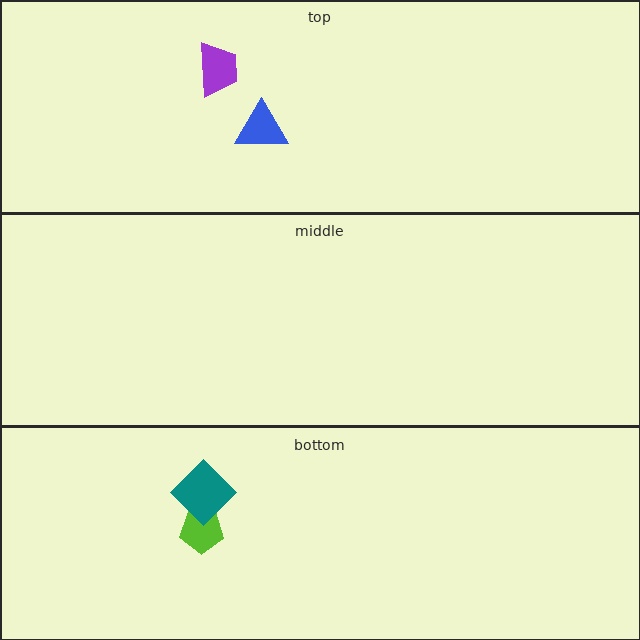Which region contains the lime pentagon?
The bottom region.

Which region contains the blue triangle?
The top region.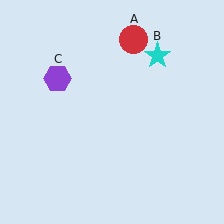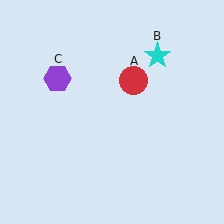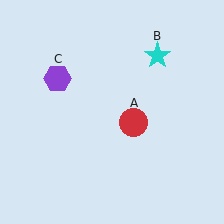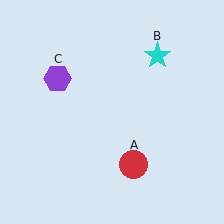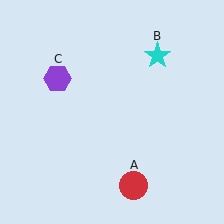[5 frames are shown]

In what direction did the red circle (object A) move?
The red circle (object A) moved down.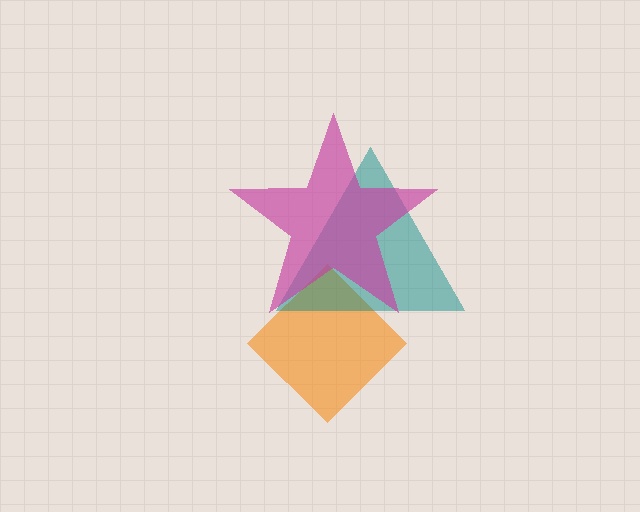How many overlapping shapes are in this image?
There are 3 overlapping shapes in the image.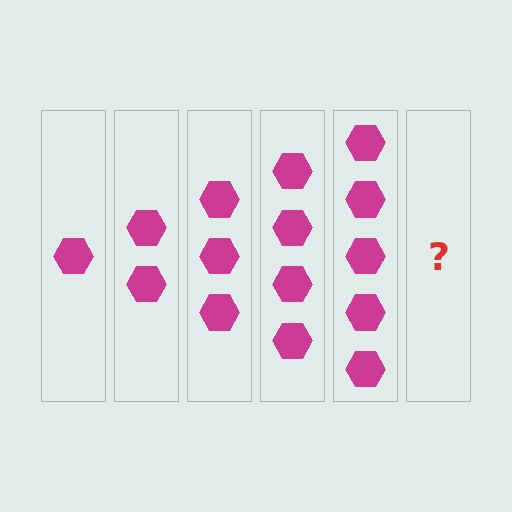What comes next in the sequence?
The next element should be 6 hexagons.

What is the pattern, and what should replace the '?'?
The pattern is that each step adds one more hexagon. The '?' should be 6 hexagons.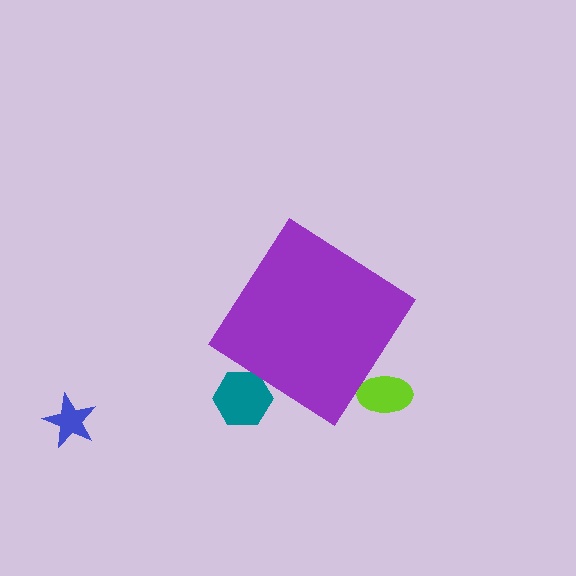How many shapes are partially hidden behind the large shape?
2 shapes are partially hidden.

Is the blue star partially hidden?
No, the blue star is fully visible.